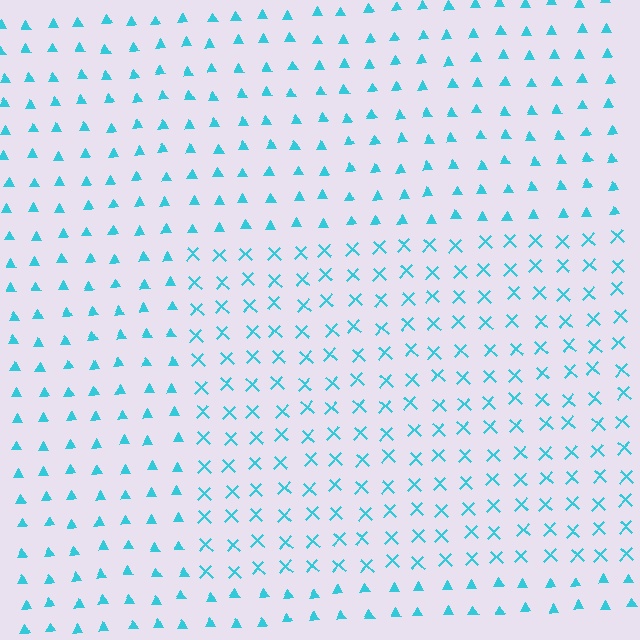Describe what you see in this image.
The image is filled with small cyan elements arranged in a uniform grid. A rectangle-shaped region contains X marks, while the surrounding area contains triangles. The boundary is defined purely by the change in element shape.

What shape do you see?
I see a rectangle.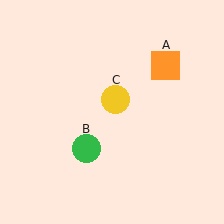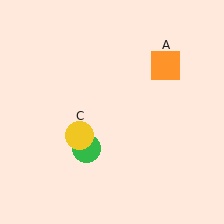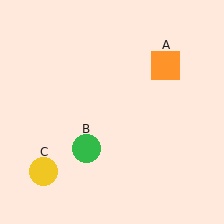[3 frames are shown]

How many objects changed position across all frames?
1 object changed position: yellow circle (object C).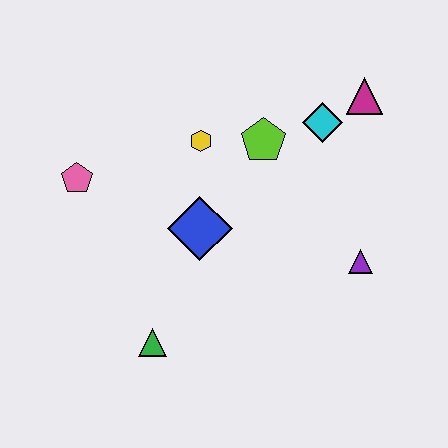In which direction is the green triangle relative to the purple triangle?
The green triangle is to the left of the purple triangle.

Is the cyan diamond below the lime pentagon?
No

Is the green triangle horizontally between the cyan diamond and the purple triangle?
No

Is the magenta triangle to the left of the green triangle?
No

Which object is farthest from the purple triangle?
The pink pentagon is farthest from the purple triangle.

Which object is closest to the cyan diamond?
The magenta triangle is closest to the cyan diamond.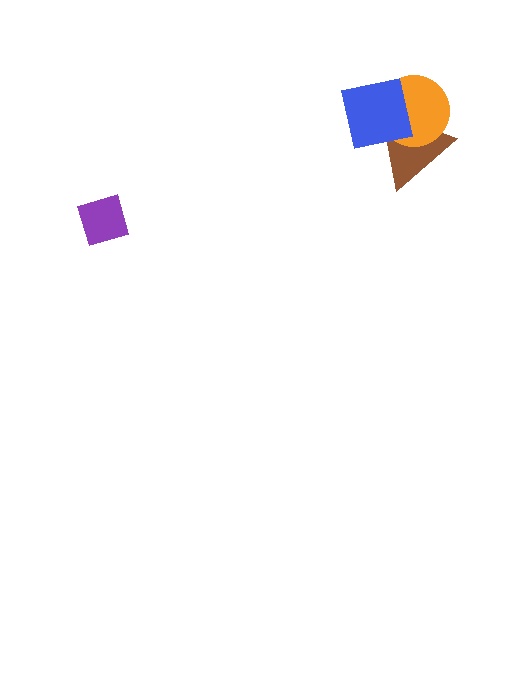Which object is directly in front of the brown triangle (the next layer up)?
The orange circle is directly in front of the brown triangle.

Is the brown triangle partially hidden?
Yes, it is partially covered by another shape.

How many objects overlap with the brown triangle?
2 objects overlap with the brown triangle.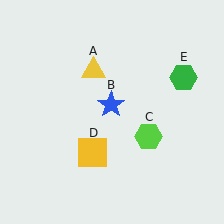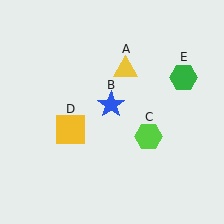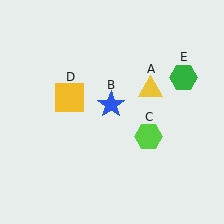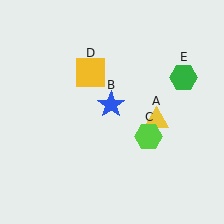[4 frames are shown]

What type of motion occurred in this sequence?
The yellow triangle (object A), yellow square (object D) rotated clockwise around the center of the scene.